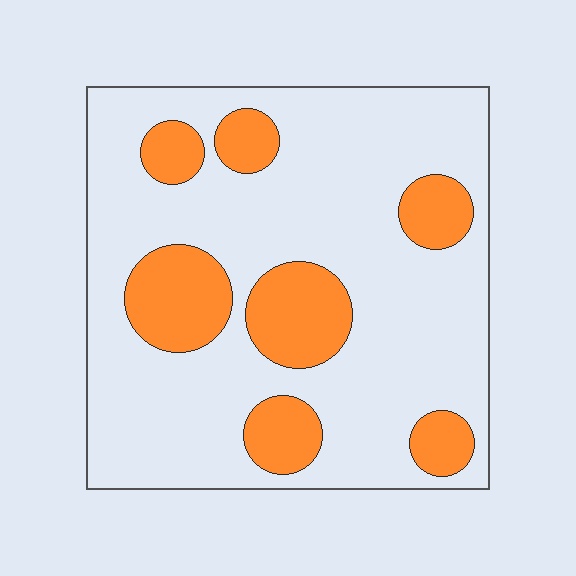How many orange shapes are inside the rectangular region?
7.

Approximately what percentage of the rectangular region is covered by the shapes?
Approximately 25%.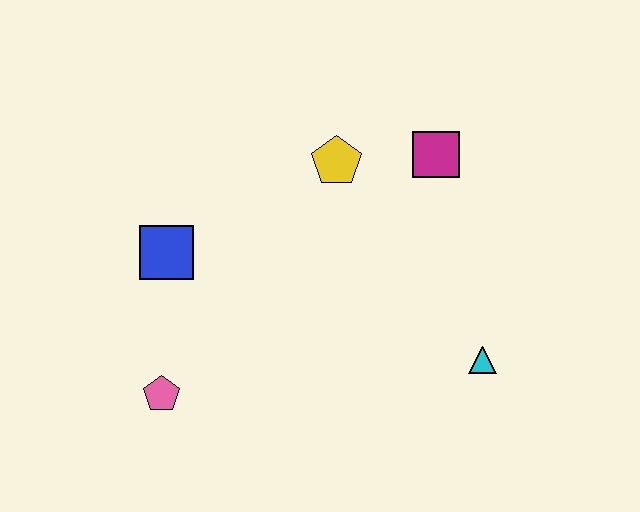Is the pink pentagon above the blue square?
No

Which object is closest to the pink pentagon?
The blue square is closest to the pink pentagon.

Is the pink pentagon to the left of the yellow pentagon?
Yes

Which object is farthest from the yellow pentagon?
The pink pentagon is farthest from the yellow pentagon.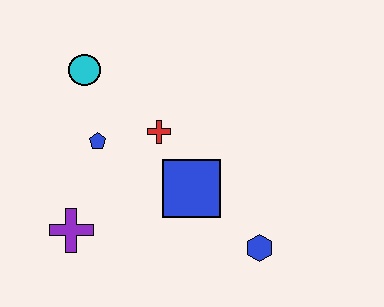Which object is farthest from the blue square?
The cyan circle is farthest from the blue square.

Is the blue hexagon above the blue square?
No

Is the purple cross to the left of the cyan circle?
Yes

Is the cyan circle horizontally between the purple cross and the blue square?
Yes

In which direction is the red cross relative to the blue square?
The red cross is above the blue square.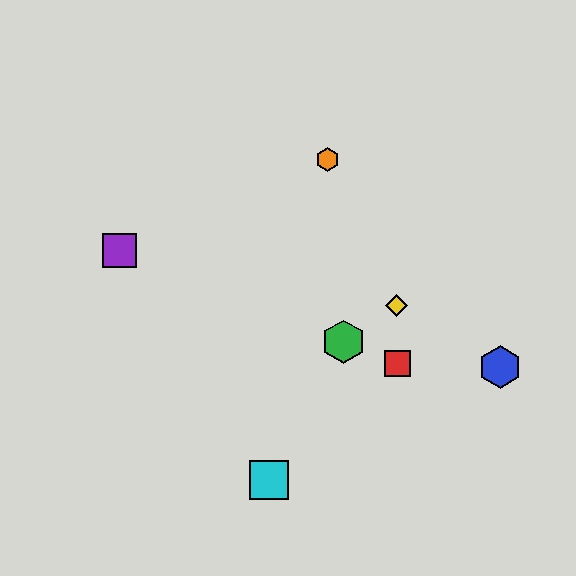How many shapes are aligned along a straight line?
3 shapes (the red square, the green hexagon, the purple square) are aligned along a straight line.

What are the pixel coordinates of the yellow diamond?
The yellow diamond is at (397, 306).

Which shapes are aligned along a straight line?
The red square, the green hexagon, the purple square are aligned along a straight line.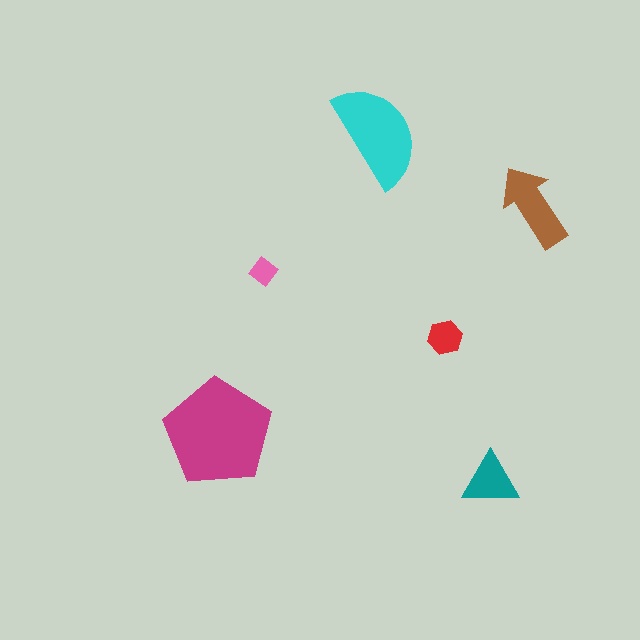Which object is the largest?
The magenta pentagon.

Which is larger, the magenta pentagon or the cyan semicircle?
The magenta pentagon.